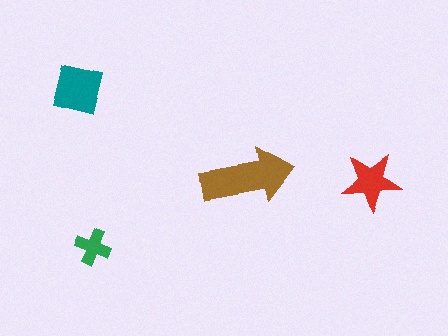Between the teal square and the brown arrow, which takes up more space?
The brown arrow.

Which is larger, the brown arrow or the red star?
The brown arrow.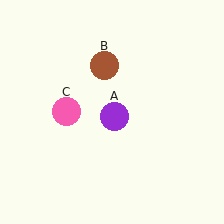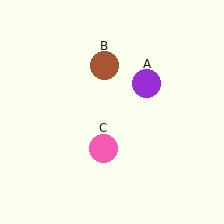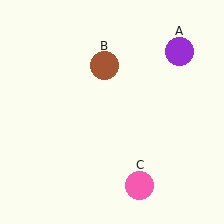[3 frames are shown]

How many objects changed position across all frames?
2 objects changed position: purple circle (object A), pink circle (object C).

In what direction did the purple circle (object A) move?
The purple circle (object A) moved up and to the right.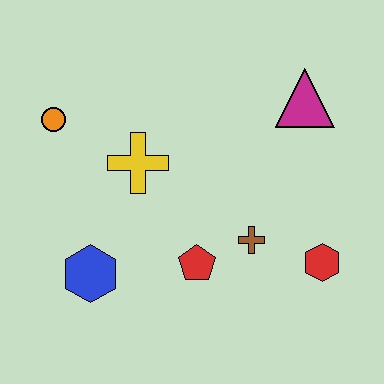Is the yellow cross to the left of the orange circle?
No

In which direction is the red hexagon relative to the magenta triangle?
The red hexagon is below the magenta triangle.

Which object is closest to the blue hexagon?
The red pentagon is closest to the blue hexagon.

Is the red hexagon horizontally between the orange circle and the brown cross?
No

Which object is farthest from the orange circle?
The red hexagon is farthest from the orange circle.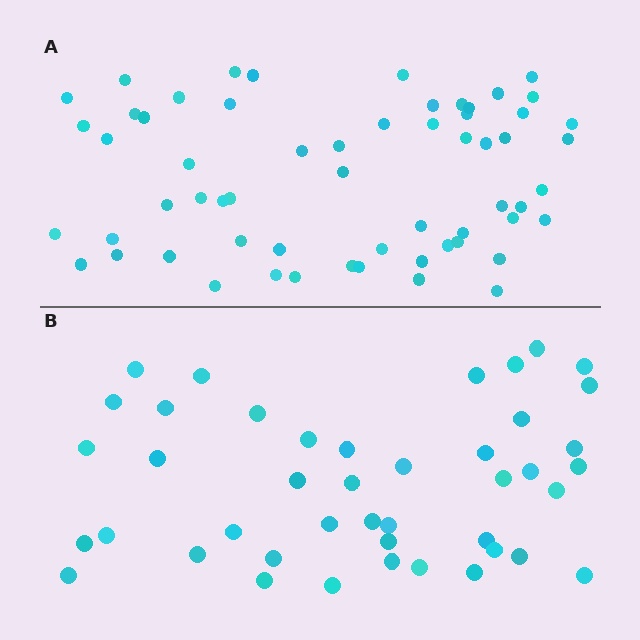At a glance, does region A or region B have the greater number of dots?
Region A (the top region) has more dots.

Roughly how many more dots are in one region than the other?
Region A has approximately 15 more dots than region B.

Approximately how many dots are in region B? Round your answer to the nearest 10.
About 40 dots. (The exact count is 43, which rounds to 40.)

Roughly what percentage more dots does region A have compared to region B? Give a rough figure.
About 40% more.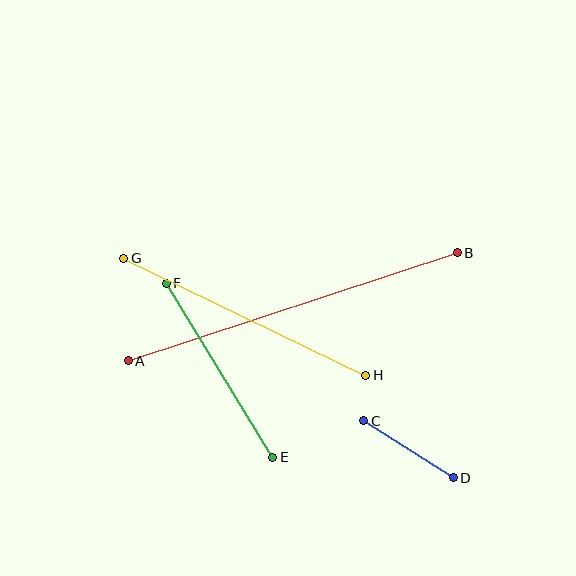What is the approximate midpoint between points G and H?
The midpoint is at approximately (245, 317) pixels.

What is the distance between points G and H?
The distance is approximately 269 pixels.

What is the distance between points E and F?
The distance is approximately 204 pixels.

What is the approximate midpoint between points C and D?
The midpoint is at approximately (408, 449) pixels.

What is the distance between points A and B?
The distance is approximately 346 pixels.